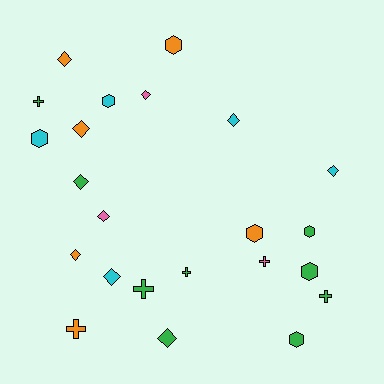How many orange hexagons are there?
There are 2 orange hexagons.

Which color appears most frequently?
Green, with 9 objects.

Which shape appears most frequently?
Diamond, with 10 objects.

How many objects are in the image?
There are 23 objects.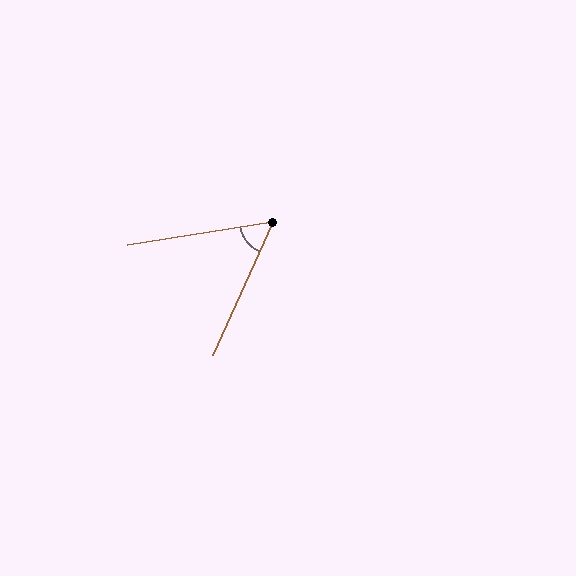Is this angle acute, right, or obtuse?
It is acute.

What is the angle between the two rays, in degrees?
Approximately 57 degrees.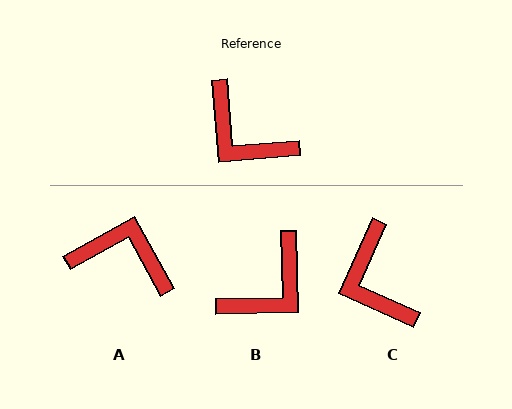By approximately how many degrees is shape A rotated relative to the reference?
Approximately 156 degrees clockwise.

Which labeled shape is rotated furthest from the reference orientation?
A, about 156 degrees away.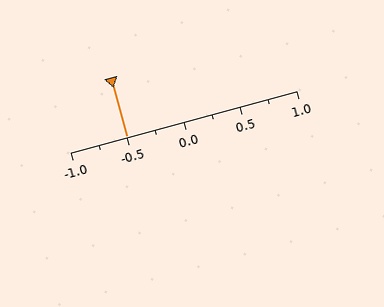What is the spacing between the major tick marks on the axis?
The major ticks are spaced 0.5 apart.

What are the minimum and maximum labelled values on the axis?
The axis runs from -1.0 to 1.0.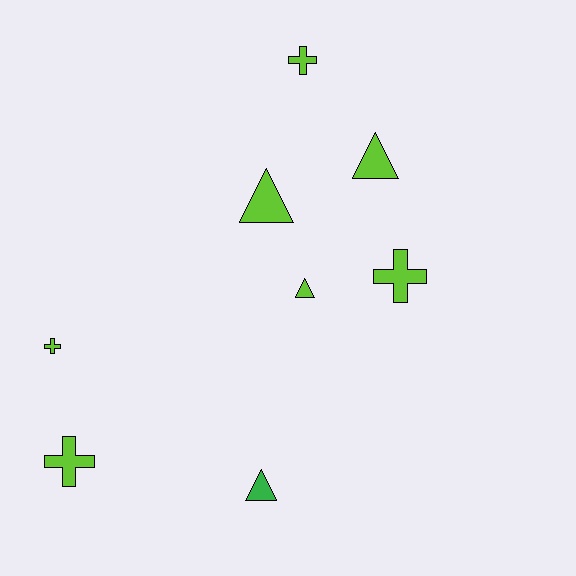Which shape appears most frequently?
Cross, with 4 objects.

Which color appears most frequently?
Lime, with 7 objects.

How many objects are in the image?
There are 8 objects.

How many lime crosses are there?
There are 4 lime crosses.